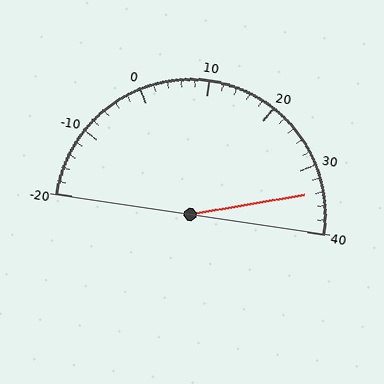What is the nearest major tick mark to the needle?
The nearest major tick mark is 30.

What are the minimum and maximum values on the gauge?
The gauge ranges from -20 to 40.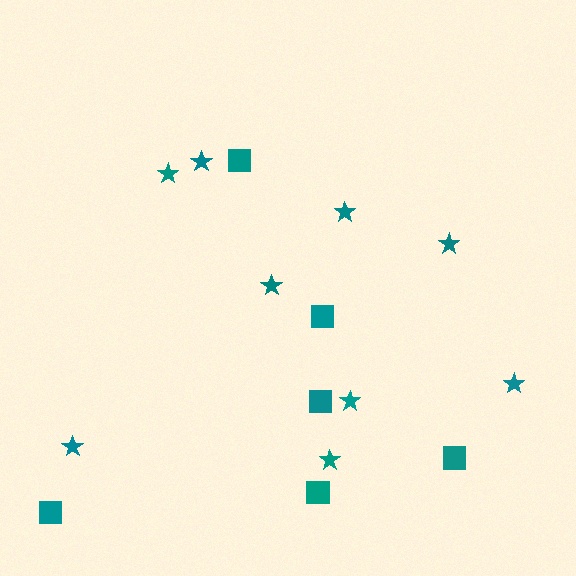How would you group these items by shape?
There are 2 groups: one group of squares (6) and one group of stars (9).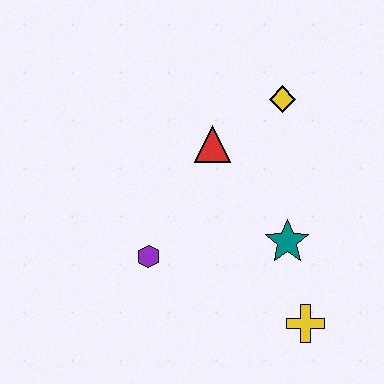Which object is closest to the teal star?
The yellow cross is closest to the teal star.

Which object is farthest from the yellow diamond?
The yellow cross is farthest from the yellow diamond.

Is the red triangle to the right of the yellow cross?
No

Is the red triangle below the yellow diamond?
Yes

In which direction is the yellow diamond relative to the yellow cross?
The yellow diamond is above the yellow cross.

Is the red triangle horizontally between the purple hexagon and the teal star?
Yes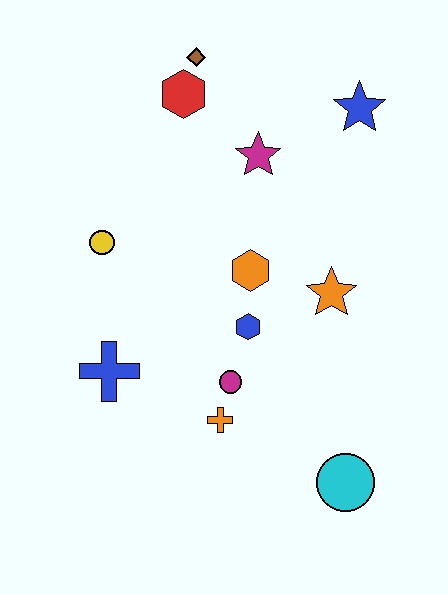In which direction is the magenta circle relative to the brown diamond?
The magenta circle is below the brown diamond.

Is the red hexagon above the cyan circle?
Yes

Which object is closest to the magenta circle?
The orange cross is closest to the magenta circle.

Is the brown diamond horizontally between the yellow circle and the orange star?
Yes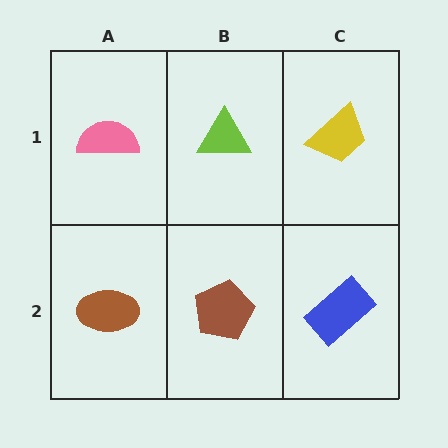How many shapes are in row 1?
3 shapes.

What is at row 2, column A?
A brown ellipse.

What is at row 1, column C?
A yellow trapezoid.